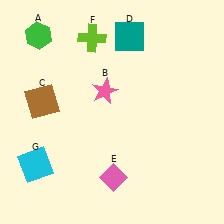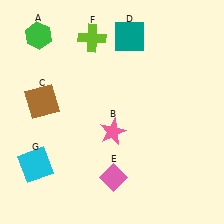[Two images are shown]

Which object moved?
The pink star (B) moved down.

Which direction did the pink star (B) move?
The pink star (B) moved down.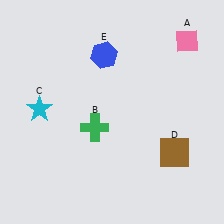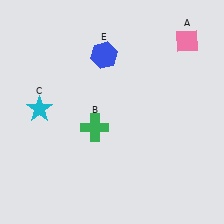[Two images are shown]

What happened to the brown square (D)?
The brown square (D) was removed in Image 2. It was in the bottom-right area of Image 1.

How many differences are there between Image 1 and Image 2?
There is 1 difference between the two images.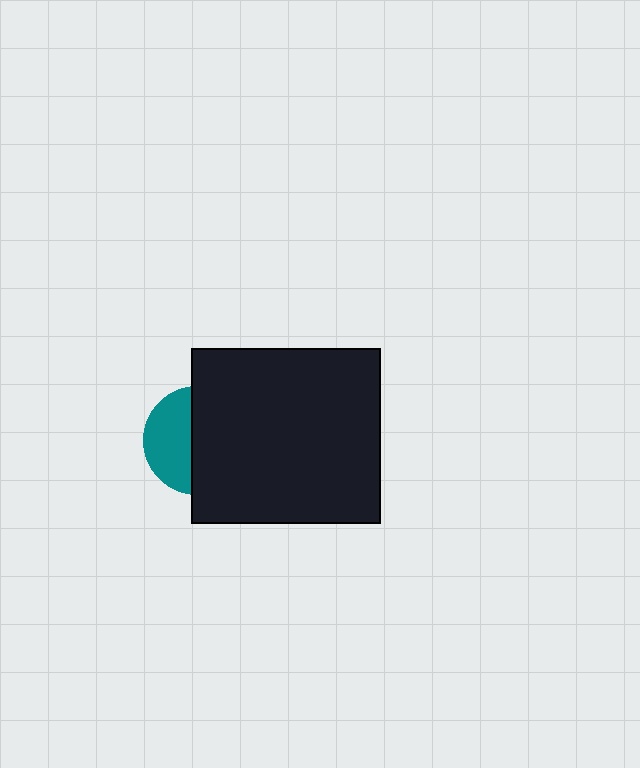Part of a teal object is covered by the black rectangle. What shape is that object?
It is a circle.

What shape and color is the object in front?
The object in front is a black rectangle.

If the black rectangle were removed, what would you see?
You would see the complete teal circle.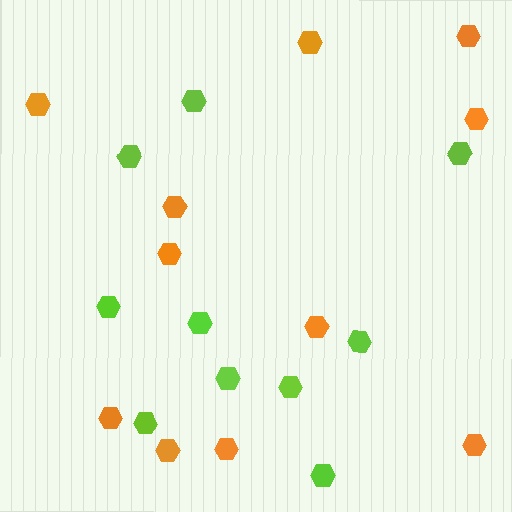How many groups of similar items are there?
There are 2 groups: one group of lime hexagons (10) and one group of orange hexagons (11).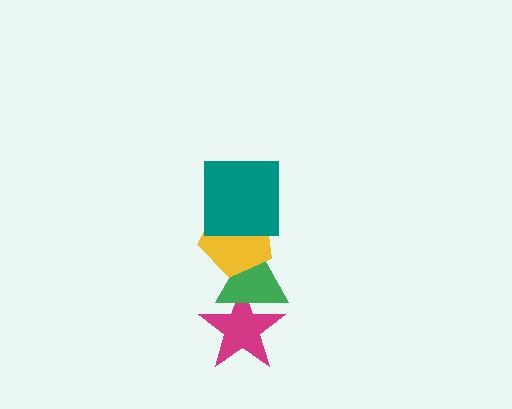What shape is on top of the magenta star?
The green triangle is on top of the magenta star.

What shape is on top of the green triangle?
The yellow pentagon is on top of the green triangle.